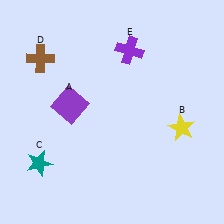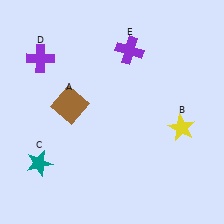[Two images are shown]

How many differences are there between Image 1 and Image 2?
There are 2 differences between the two images.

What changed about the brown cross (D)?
In Image 1, D is brown. In Image 2, it changed to purple.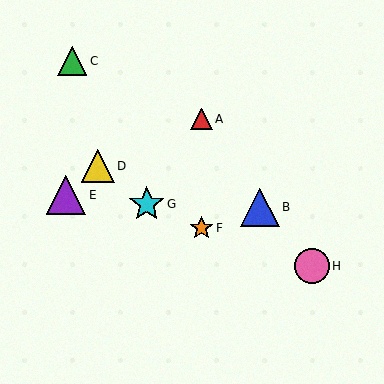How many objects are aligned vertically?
2 objects (A, F) are aligned vertically.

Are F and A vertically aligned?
Yes, both are at x≈201.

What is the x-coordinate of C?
Object C is at x≈72.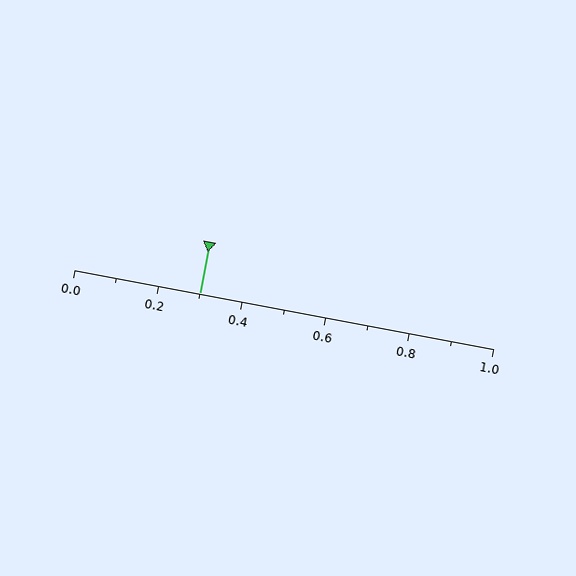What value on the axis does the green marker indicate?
The marker indicates approximately 0.3.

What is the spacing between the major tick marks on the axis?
The major ticks are spaced 0.2 apart.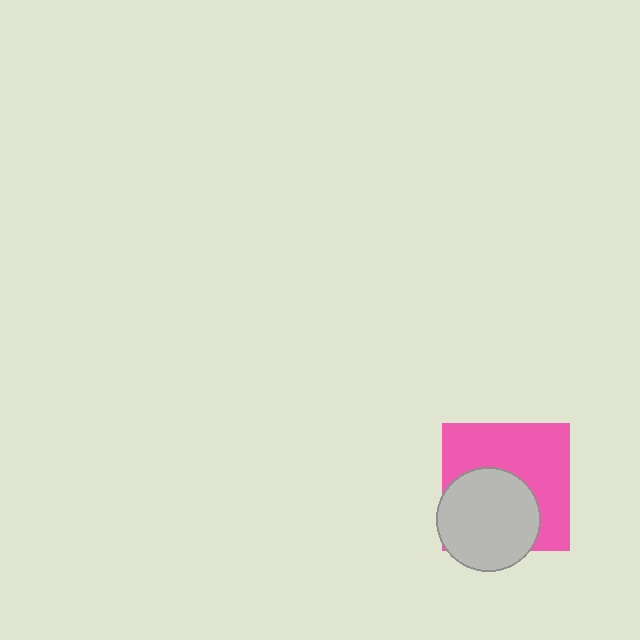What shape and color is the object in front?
The object in front is a light gray circle.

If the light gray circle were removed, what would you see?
You would see the complete pink square.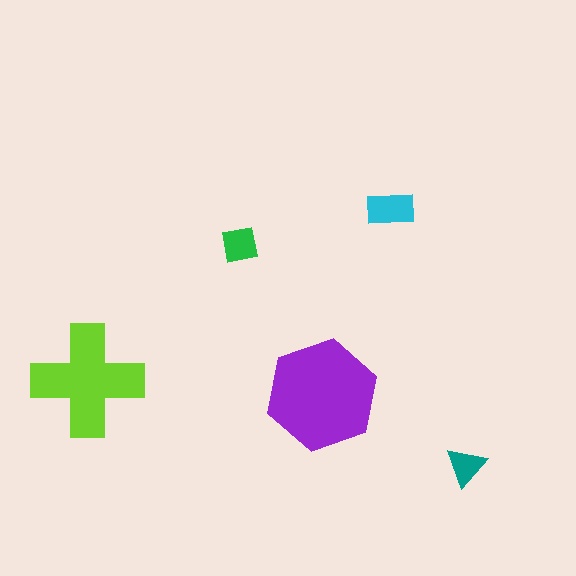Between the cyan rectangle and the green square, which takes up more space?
The cyan rectangle.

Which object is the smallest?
The teal triangle.